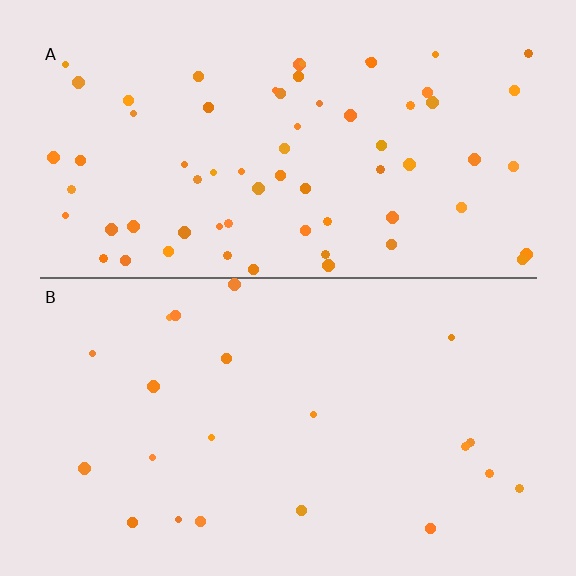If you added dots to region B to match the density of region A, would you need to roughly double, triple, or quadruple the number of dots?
Approximately triple.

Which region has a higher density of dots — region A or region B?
A (the top).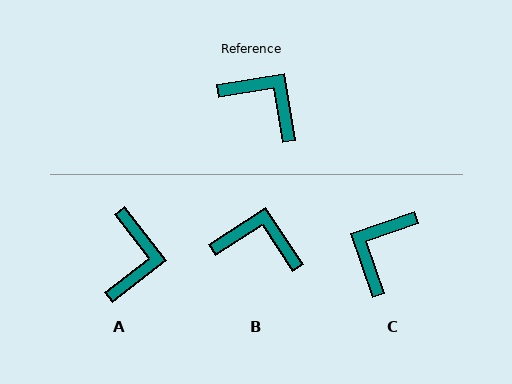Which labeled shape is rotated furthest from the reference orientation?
C, about 99 degrees away.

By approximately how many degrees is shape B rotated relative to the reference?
Approximately 24 degrees counter-clockwise.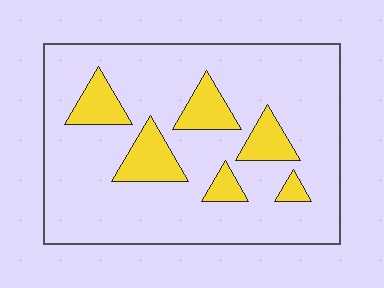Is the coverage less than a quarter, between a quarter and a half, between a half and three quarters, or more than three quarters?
Less than a quarter.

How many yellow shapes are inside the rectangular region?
6.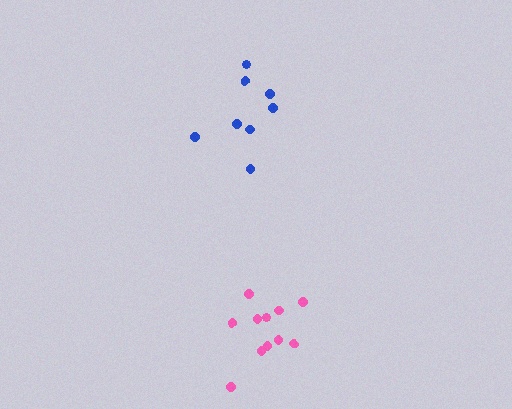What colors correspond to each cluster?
The clusters are colored: blue, pink.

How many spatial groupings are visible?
There are 2 spatial groupings.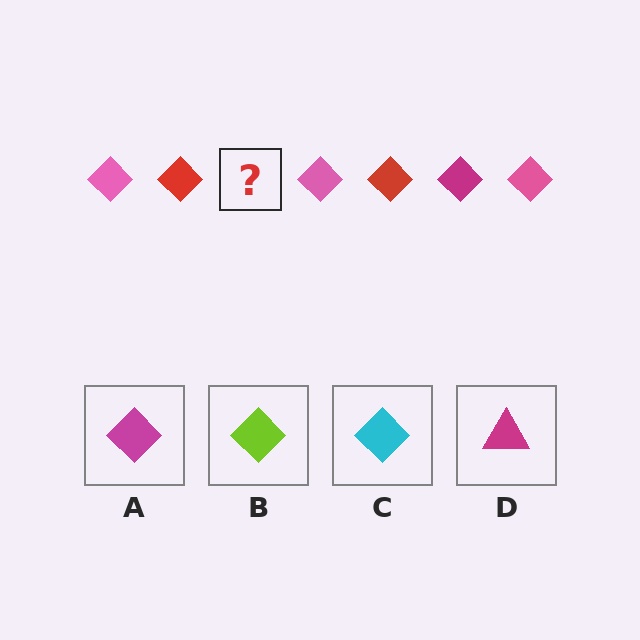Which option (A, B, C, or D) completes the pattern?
A.